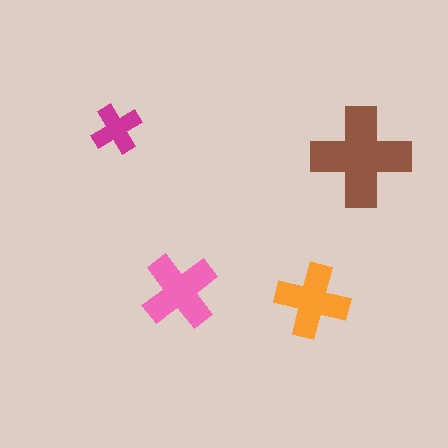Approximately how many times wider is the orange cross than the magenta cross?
About 1.5 times wider.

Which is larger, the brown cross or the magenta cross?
The brown one.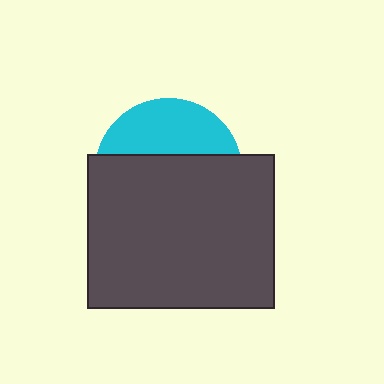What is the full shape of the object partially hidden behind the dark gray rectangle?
The partially hidden object is a cyan circle.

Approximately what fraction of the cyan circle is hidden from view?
Roughly 65% of the cyan circle is hidden behind the dark gray rectangle.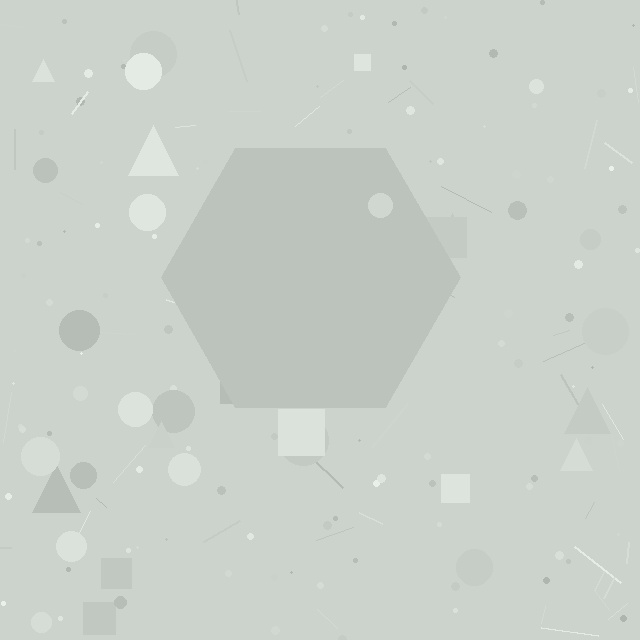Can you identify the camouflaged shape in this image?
The camouflaged shape is a hexagon.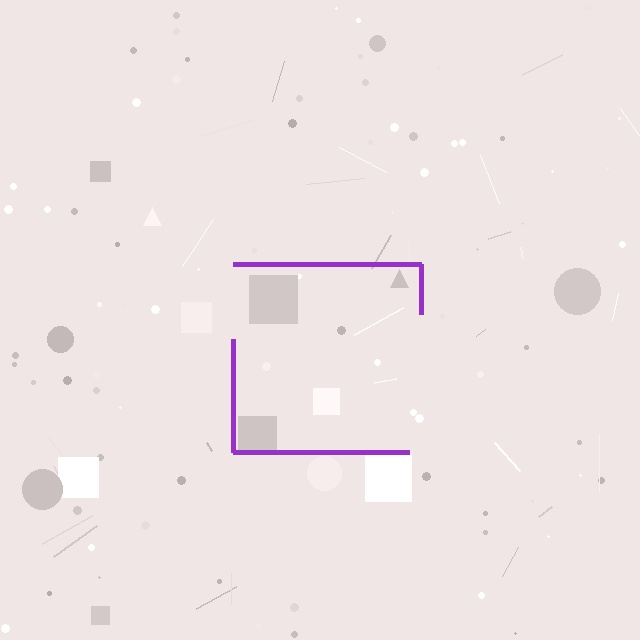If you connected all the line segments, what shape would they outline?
They would outline a square.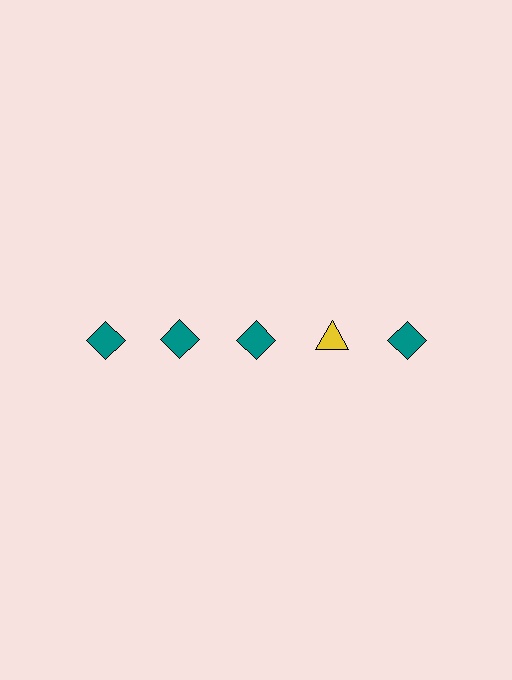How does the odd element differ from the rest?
It differs in both color (yellow instead of teal) and shape (triangle instead of diamond).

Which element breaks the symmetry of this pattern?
The yellow triangle in the top row, second from right column breaks the symmetry. All other shapes are teal diamonds.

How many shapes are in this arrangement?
There are 5 shapes arranged in a grid pattern.